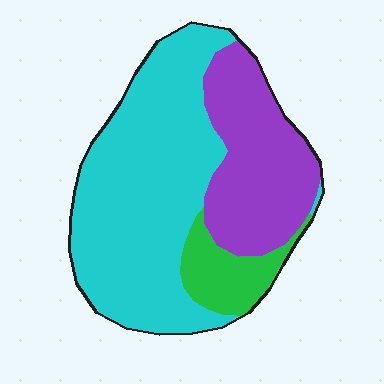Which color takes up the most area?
Cyan, at roughly 60%.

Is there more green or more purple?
Purple.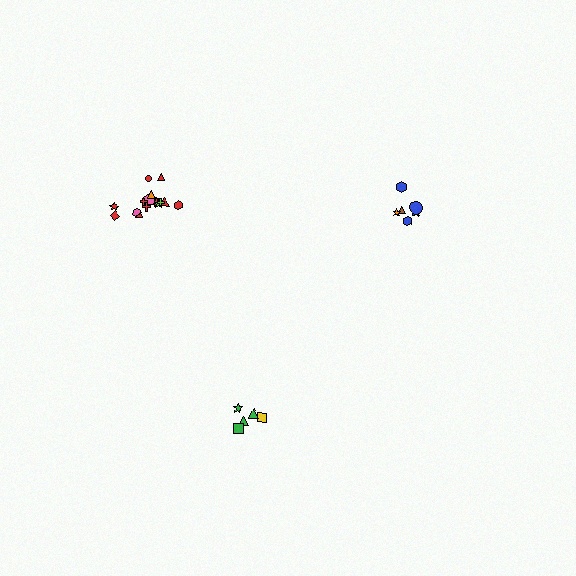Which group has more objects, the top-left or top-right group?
The top-left group.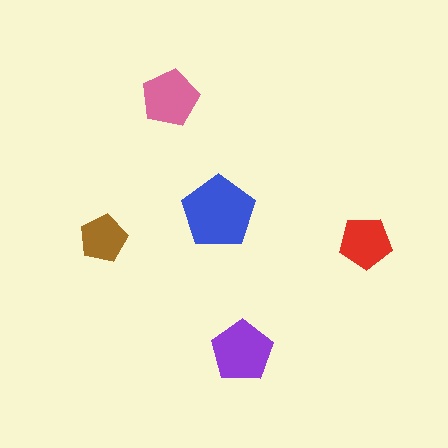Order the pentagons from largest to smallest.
the blue one, the purple one, the pink one, the red one, the brown one.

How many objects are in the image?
There are 5 objects in the image.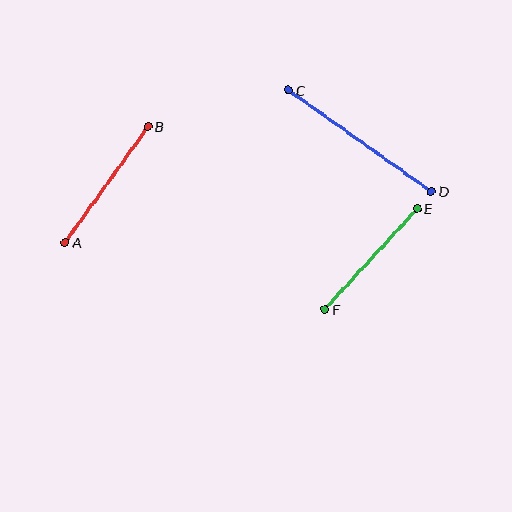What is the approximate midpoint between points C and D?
The midpoint is at approximately (360, 141) pixels.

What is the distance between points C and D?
The distance is approximately 175 pixels.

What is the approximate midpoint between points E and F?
The midpoint is at approximately (371, 259) pixels.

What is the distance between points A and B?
The distance is approximately 142 pixels.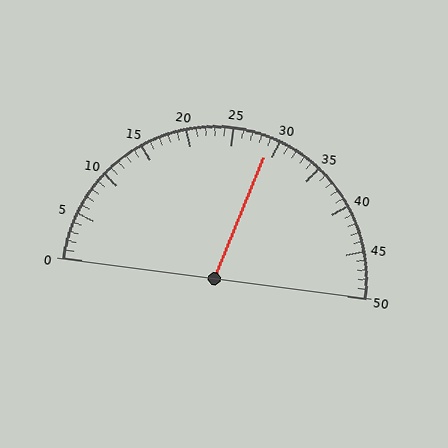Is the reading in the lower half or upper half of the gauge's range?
The reading is in the upper half of the range (0 to 50).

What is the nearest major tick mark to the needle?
The nearest major tick mark is 30.